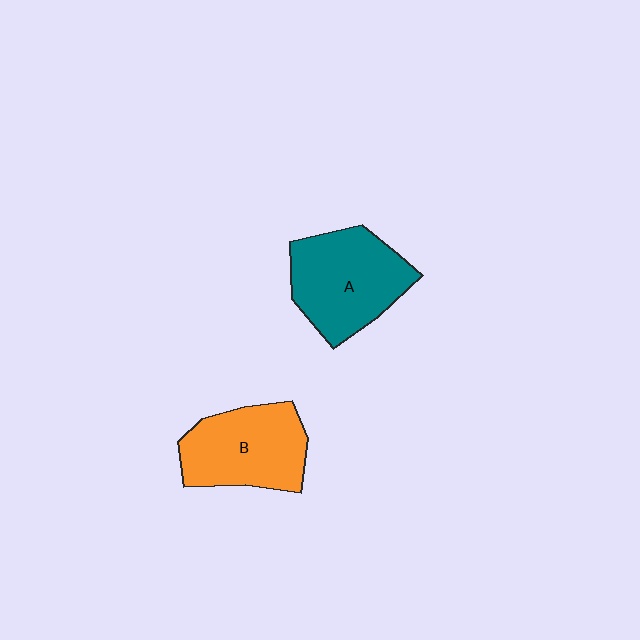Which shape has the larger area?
Shape A (teal).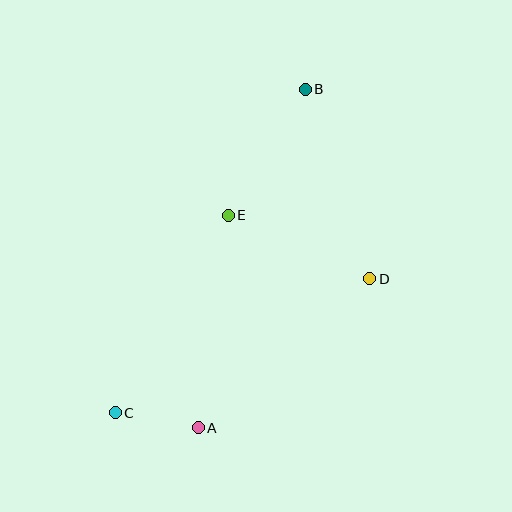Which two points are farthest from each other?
Points B and C are farthest from each other.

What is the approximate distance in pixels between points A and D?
The distance between A and D is approximately 227 pixels.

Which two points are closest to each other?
Points A and C are closest to each other.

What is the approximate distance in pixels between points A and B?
The distance between A and B is approximately 355 pixels.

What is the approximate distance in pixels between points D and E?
The distance between D and E is approximately 155 pixels.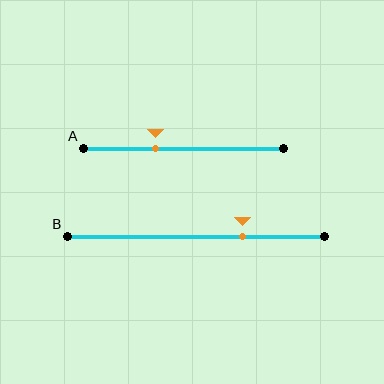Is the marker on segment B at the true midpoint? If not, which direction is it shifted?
No, the marker on segment B is shifted to the right by about 18% of the segment length.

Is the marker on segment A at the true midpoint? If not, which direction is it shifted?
No, the marker on segment A is shifted to the left by about 14% of the segment length.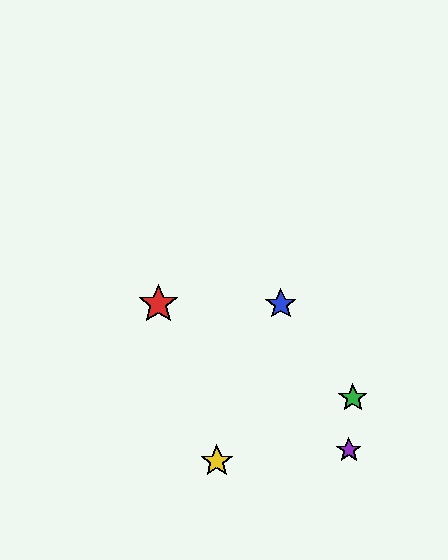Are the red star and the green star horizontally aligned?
No, the red star is at y≈304 and the green star is at y≈398.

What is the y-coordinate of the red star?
The red star is at y≈304.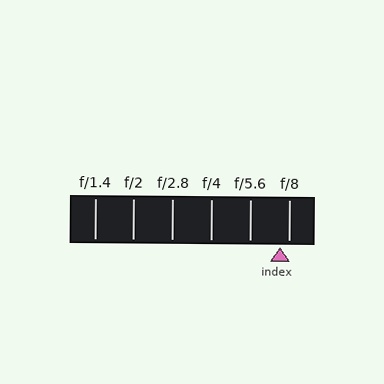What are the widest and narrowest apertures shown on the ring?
The widest aperture shown is f/1.4 and the narrowest is f/8.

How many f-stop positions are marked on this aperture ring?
There are 6 f-stop positions marked.